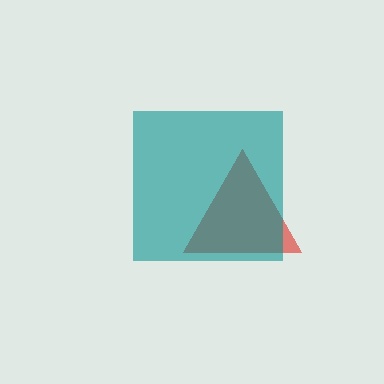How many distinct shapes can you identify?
There are 2 distinct shapes: a red triangle, a teal square.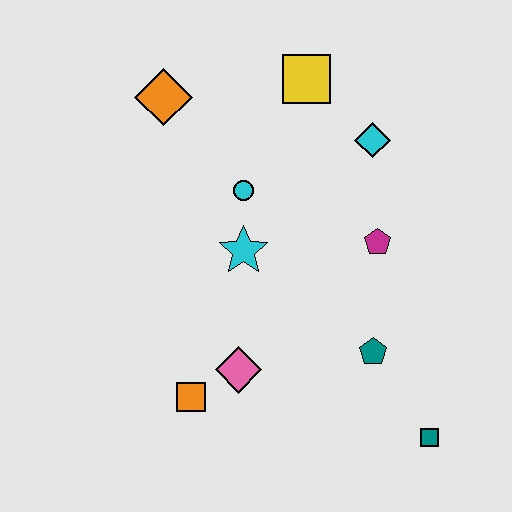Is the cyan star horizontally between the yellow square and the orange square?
Yes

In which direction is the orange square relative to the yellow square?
The orange square is below the yellow square.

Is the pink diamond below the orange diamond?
Yes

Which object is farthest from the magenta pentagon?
The orange diamond is farthest from the magenta pentagon.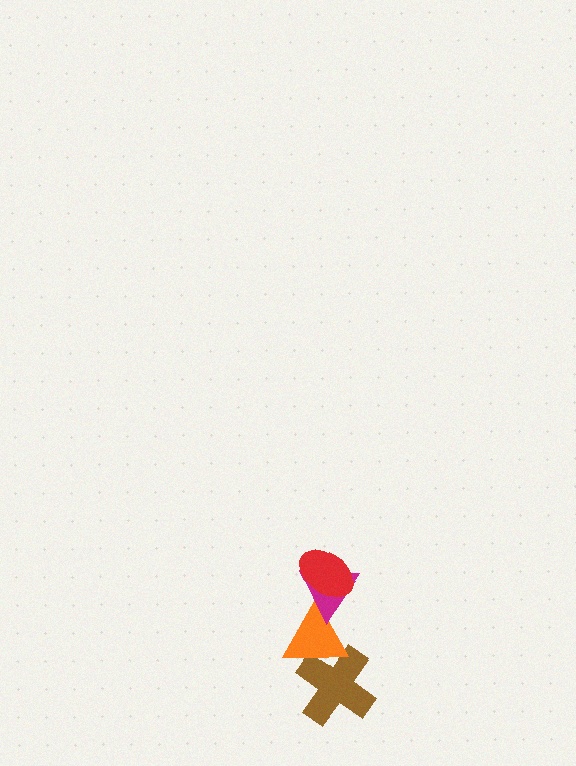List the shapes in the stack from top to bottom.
From top to bottom: the red ellipse, the magenta triangle, the orange triangle, the brown cross.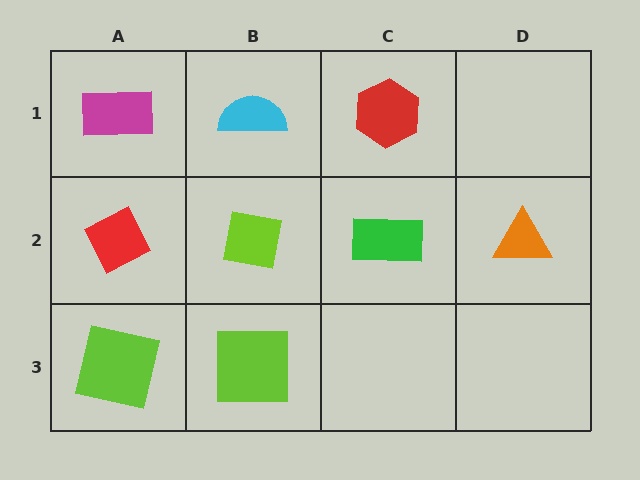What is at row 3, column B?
A lime square.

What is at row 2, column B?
A lime square.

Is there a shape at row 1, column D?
No, that cell is empty.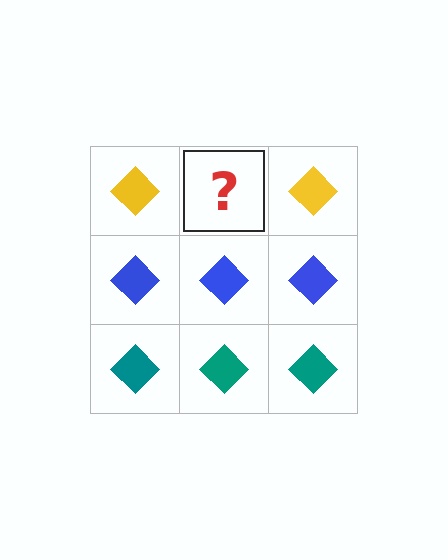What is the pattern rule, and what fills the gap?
The rule is that each row has a consistent color. The gap should be filled with a yellow diamond.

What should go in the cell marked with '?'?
The missing cell should contain a yellow diamond.